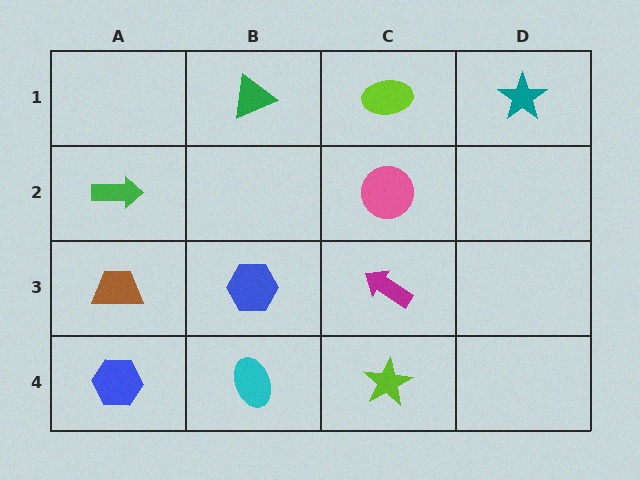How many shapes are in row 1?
3 shapes.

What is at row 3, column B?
A blue hexagon.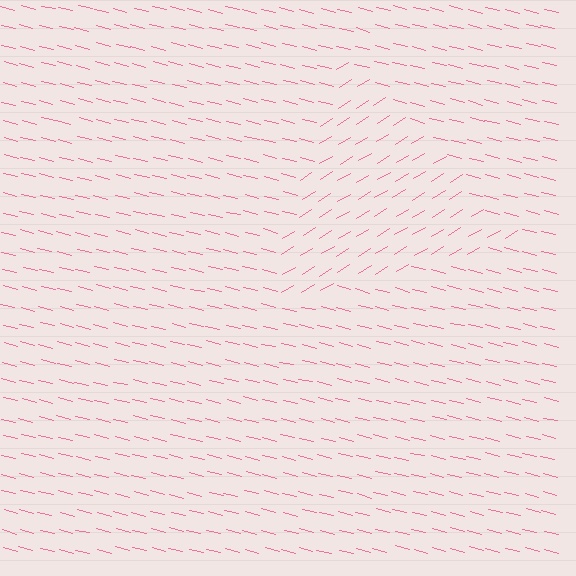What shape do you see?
I see a triangle.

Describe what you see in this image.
The image is filled with small pink line segments. A triangle region in the image has lines oriented differently from the surrounding lines, creating a visible texture boundary.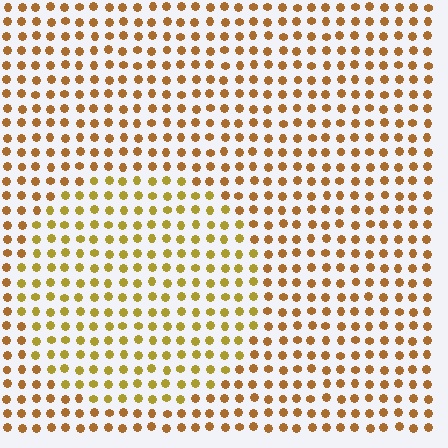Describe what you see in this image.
The image is filled with small brown elements in a uniform arrangement. A circle-shaped region is visible where the elements are tinted to a slightly different hue, forming a subtle color boundary.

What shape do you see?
I see a circle.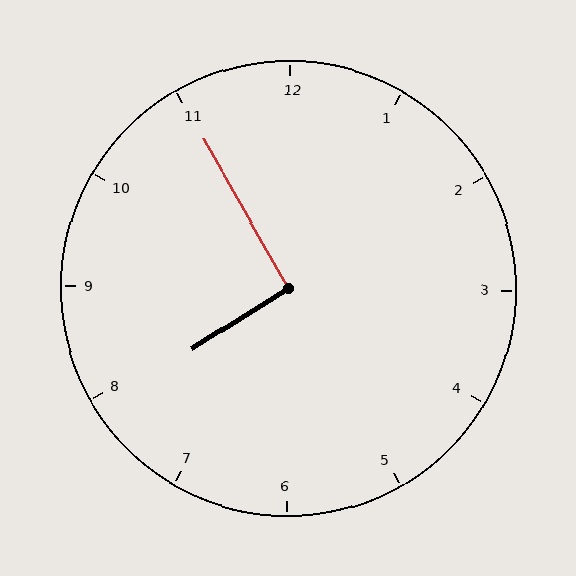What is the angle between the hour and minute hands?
Approximately 92 degrees.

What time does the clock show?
7:55.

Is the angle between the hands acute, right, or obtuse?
It is right.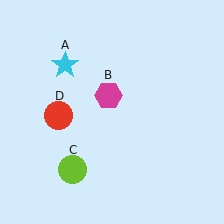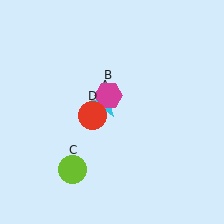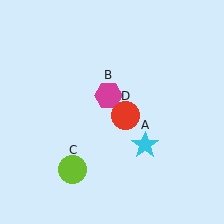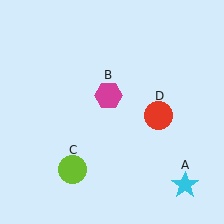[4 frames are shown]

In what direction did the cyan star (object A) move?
The cyan star (object A) moved down and to the right.